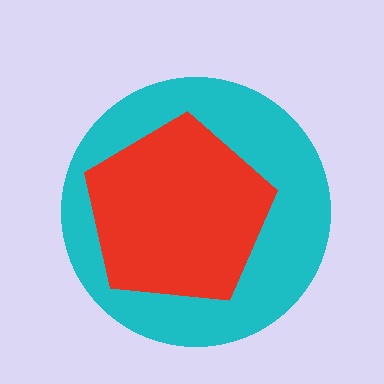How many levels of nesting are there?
2.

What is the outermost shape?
The cyan circle.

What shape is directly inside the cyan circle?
The red pentagon.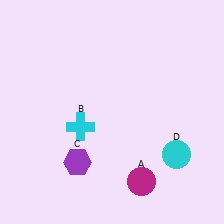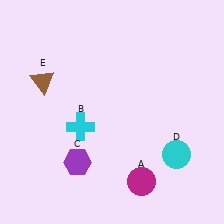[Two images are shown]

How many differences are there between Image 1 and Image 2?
There is 1 difference between the two images.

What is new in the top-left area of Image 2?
A brown triangle (E) was added in the top-left area of Image 2.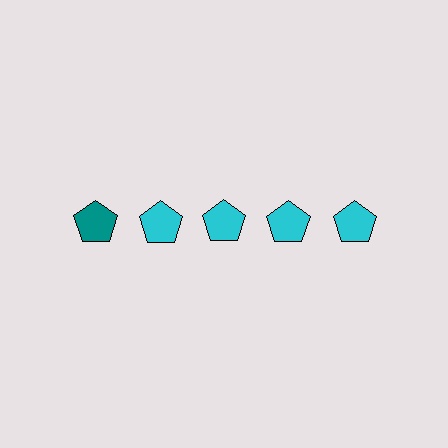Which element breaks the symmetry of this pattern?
The teal pentagon in the top row, leftmost column breaks the symmetry. All other shapes are cyan pentagons.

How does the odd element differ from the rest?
It has a different color: teal instead of cyan.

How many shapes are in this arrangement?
There are 5 shapes arranged in a grid pattern.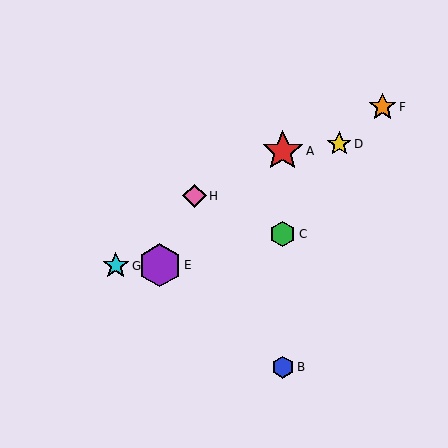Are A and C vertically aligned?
Yes, both are at x≈283.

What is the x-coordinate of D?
Object D is at x≈339.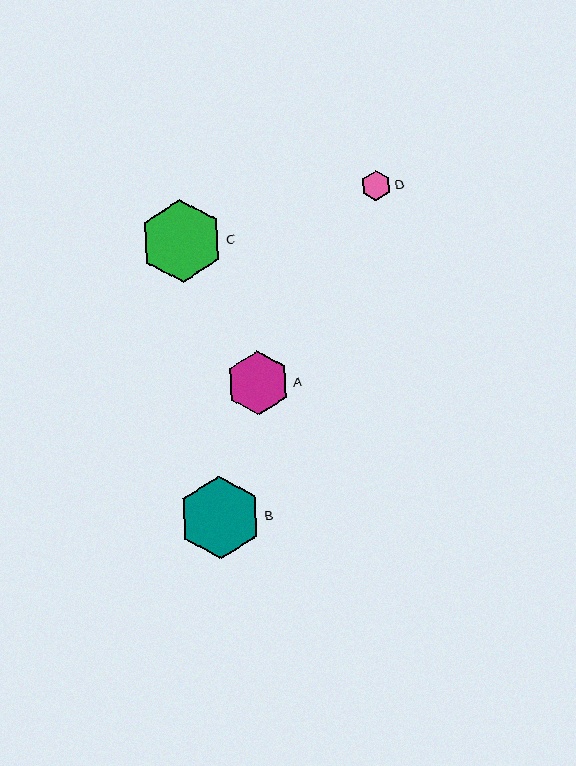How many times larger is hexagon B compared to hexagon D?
Hexagon B is approximately 2.8 times the size of hexagon D.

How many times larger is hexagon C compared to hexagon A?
Hexagon C is approximately 1.3 times the size of hexagon A.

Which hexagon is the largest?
Hexagon C is the largest with a size of approximately 84 pixels.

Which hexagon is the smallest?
Hexagon D is the smallest with a size of approximately 30 pixels.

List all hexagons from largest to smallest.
From largest to smallest: C, B, A, D.